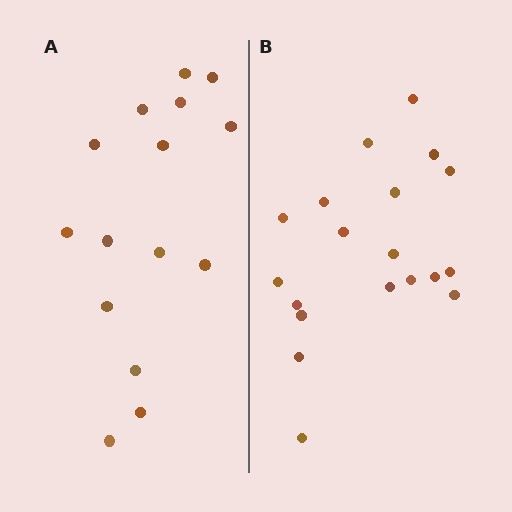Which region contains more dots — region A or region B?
Region B (the right region) has more dots.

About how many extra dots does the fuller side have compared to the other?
Region B has about 4 more dots than region A.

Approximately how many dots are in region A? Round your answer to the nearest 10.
About 20 dots. (The exact count is 15, which rounds to 20.)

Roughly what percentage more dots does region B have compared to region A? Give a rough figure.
About 25% more.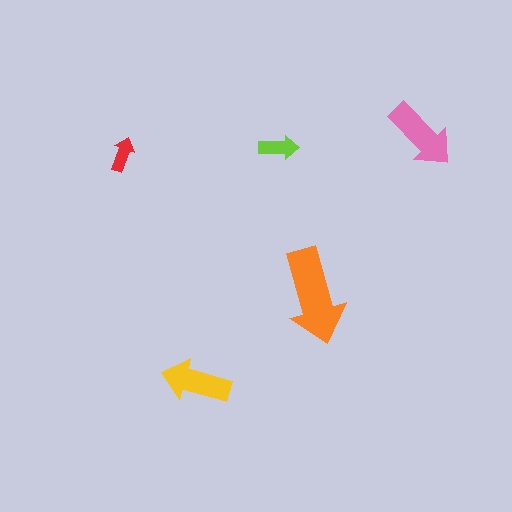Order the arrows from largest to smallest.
the orange one, the pink one, the yellow one, the lime one, the red one.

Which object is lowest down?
The yellow arrow is bottommost.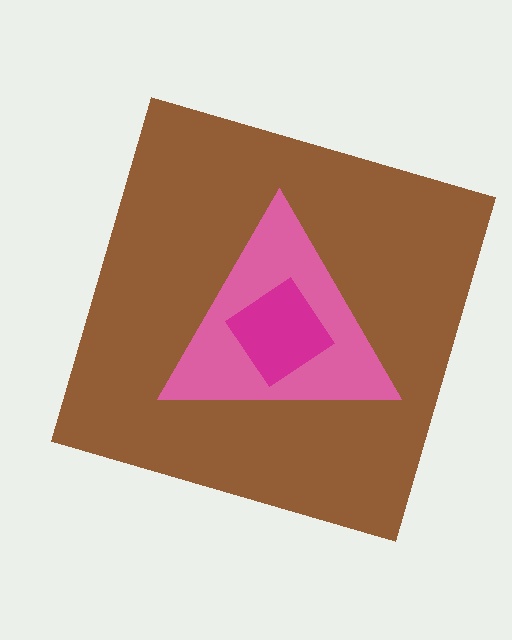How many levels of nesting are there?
3.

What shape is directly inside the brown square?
The pink triangle.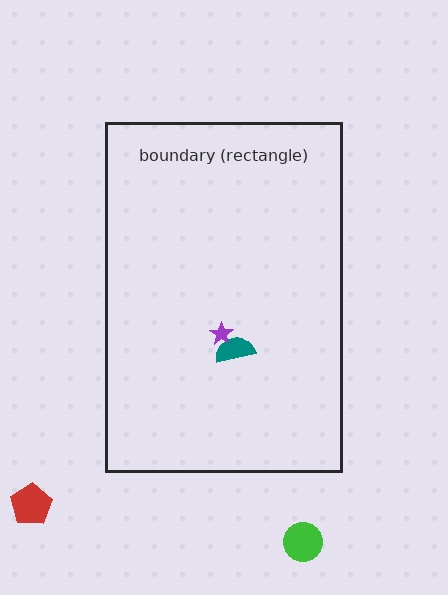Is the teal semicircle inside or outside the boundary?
Inside.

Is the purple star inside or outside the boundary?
Inside.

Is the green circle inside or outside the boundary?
Outside.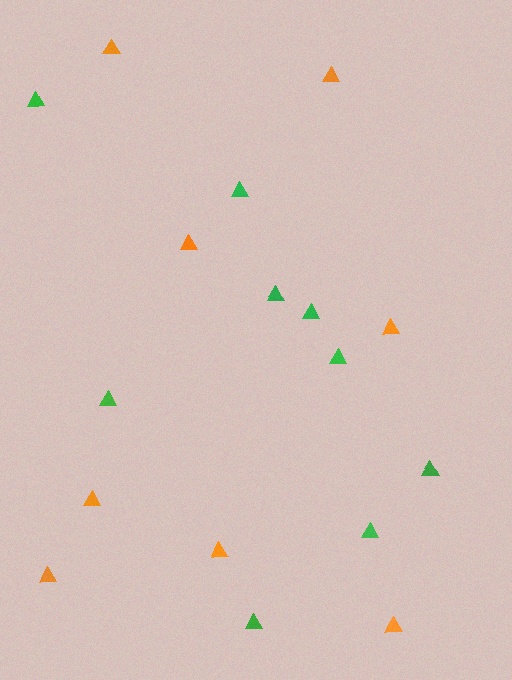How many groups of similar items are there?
There are 2 groups: one group of green triangles (9) and one group of orange triangles (8).